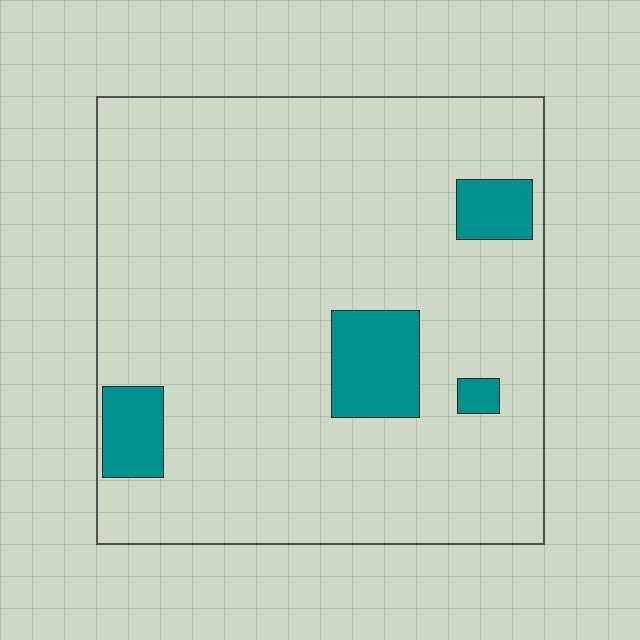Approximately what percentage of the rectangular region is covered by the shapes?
Approximately 10%.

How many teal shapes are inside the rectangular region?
4.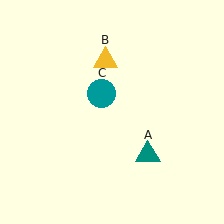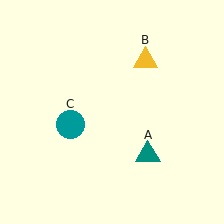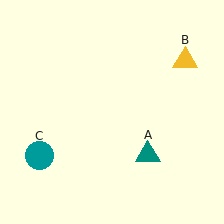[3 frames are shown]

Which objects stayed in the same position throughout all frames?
Teal triangle (object A) remained stationary.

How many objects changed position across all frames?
2 objects changed position: yellow triangle (object B), teal circle (object C).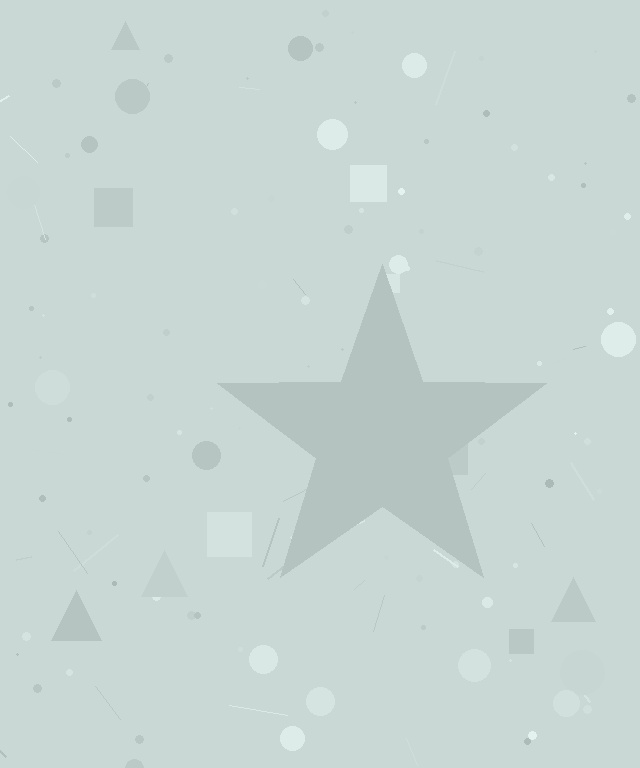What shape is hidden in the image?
A star is hidden in the image.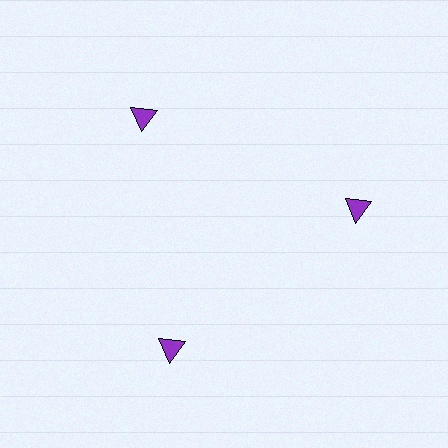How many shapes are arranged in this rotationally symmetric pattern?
There are 3 shapes, arranged in 3 groups of 1.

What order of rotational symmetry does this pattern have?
This pattern has 3-fold rotational symmetry.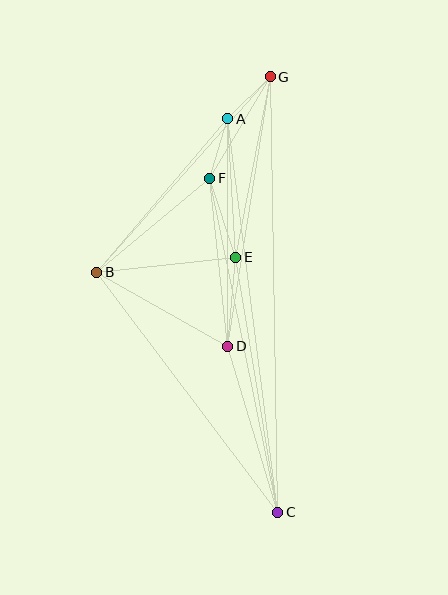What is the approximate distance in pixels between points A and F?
The distance between A and F is approximately 62 pixels.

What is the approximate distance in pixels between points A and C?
The distance between A and C is approximately 397 pixels.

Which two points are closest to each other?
Points A and G are closest to each other.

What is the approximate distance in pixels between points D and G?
The distance between D and G is approximately 273 pixels.